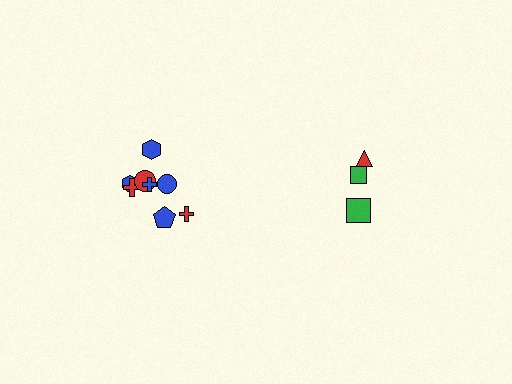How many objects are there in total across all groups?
There are 11 objects.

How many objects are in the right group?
There are 3 objects.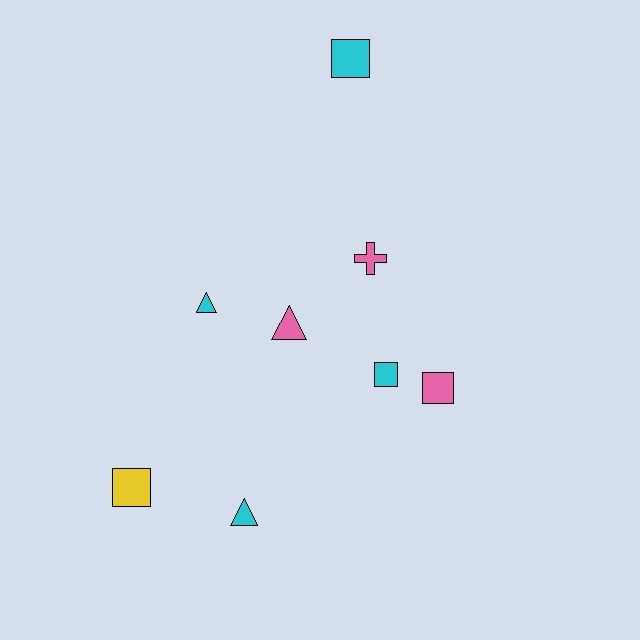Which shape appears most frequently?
Square, with 4 objects.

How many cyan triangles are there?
There are 2 cyan triangles.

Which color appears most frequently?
Cyan, with 4 objects.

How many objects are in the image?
There are 8 objects.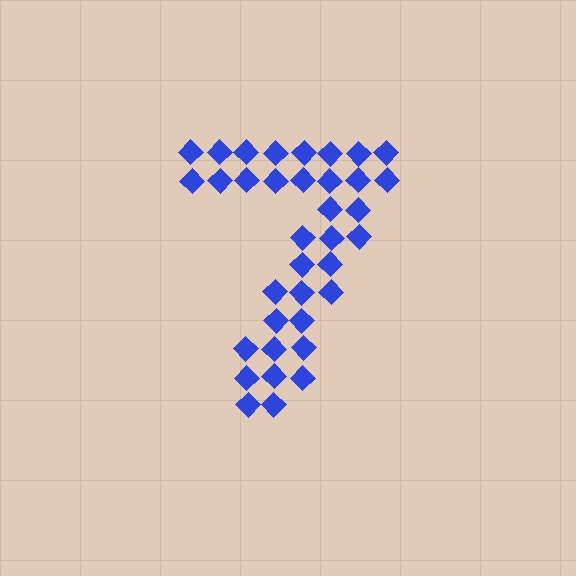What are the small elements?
The small elements are diamonds.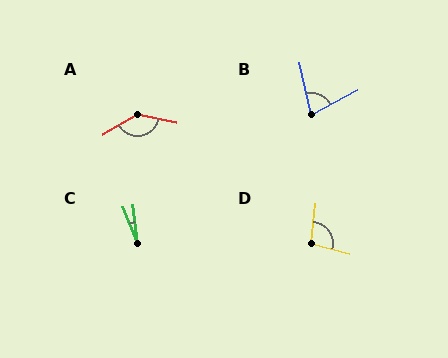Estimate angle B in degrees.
Approximately 75 degrees.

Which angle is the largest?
A, at approximately 139 degrees.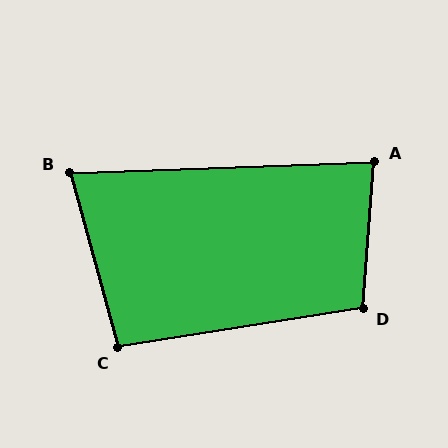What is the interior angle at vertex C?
Approximately 96 degrees (obtuse).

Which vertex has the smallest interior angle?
B, at approximately 77 degrees.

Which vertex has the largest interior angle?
D, at approximately 103 degrees.